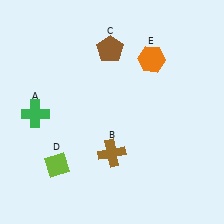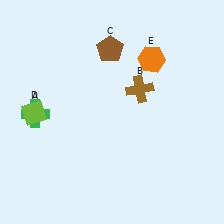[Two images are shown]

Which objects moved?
The objects that moved are: the brown cross (B), the lime diamond (D).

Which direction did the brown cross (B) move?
The brown cross (B) moved up.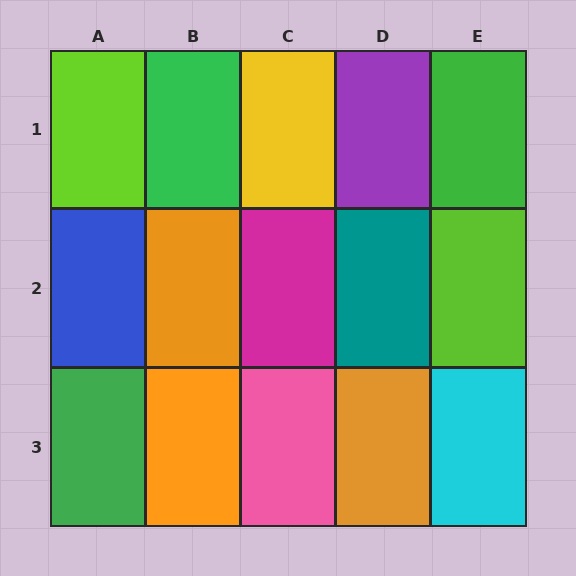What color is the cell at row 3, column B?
Orange.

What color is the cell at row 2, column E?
Lime.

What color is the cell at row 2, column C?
Magenta.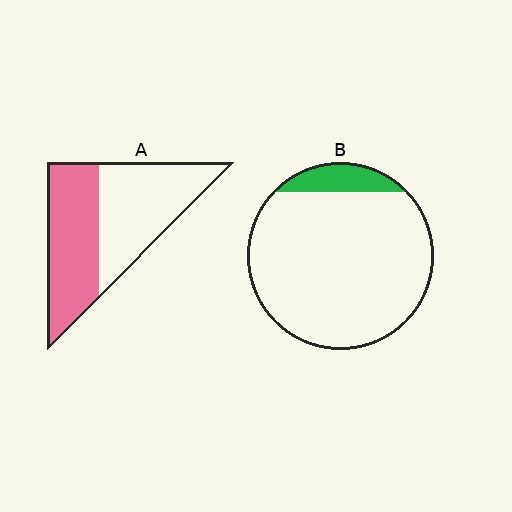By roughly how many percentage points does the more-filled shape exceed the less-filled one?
By roughly 40 percentage points (A over B).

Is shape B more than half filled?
No.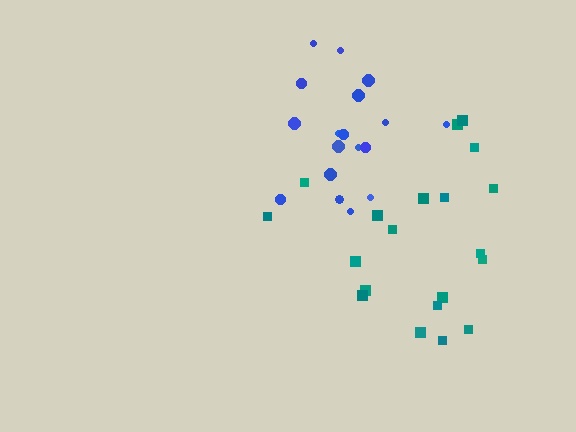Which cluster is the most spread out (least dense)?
Teal.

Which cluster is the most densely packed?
Blue.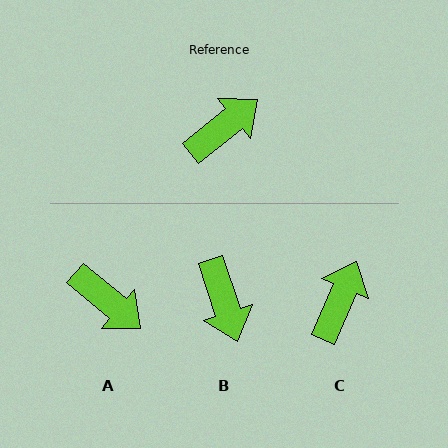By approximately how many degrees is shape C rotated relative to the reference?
Approximately 28 degrees counter-clockwise.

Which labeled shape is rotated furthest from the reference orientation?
B, about 111 degrees away.